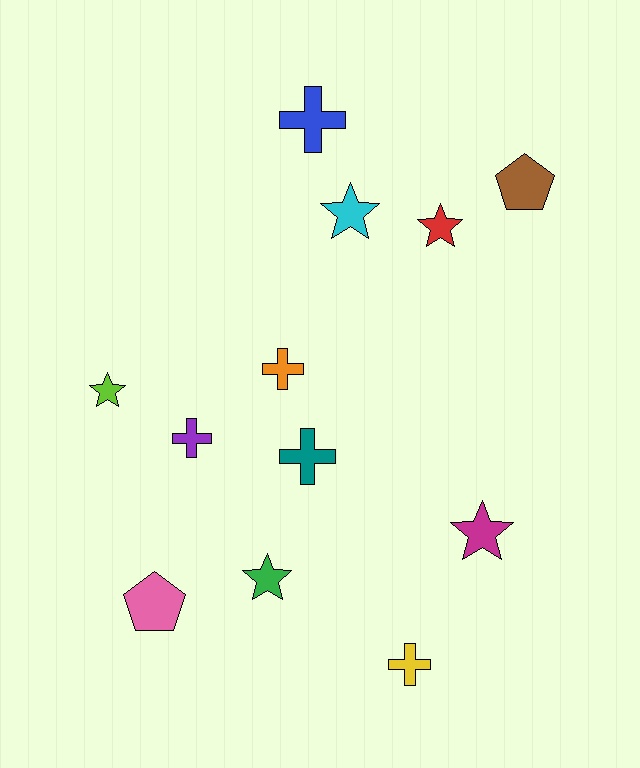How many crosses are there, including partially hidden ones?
There are 5 crosses.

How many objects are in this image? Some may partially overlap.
There are 12 objects.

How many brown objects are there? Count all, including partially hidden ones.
There is 1 brown object.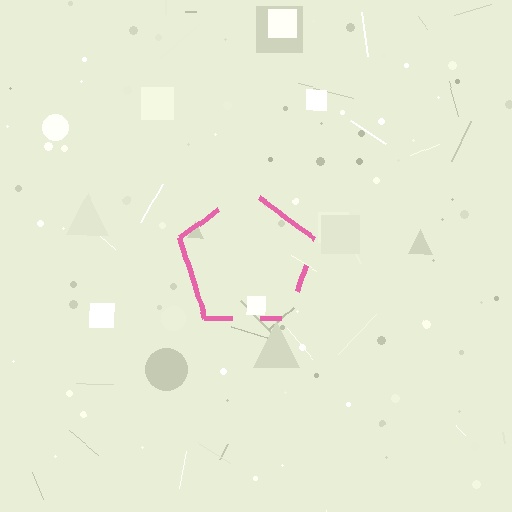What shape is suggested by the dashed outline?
The dashed outline suggests a pentagon.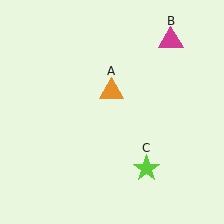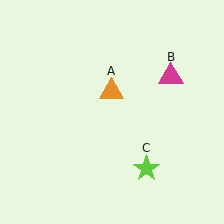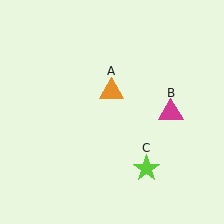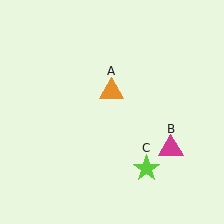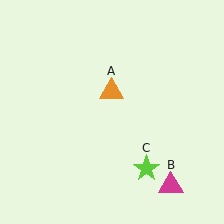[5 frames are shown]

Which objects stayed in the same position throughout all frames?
Orange triangle (object A) and lime star (object C) remained stationary.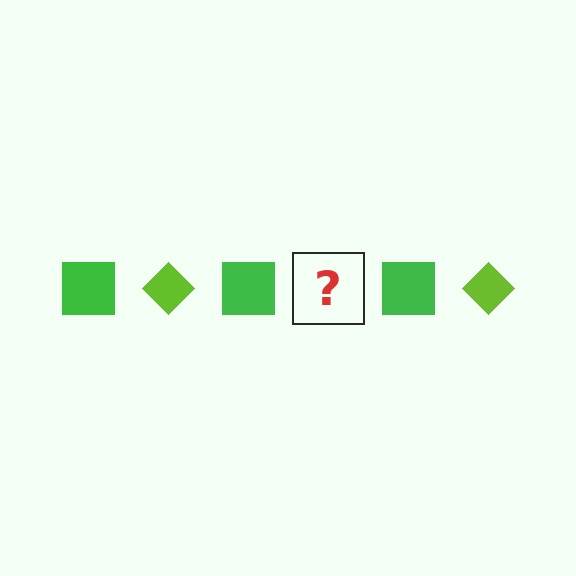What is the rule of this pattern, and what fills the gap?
The rule is that the pattern alternates between green square and lime diamond. The gap should be filled with a lime diamond.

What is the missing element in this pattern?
The missing element is a lime diamond.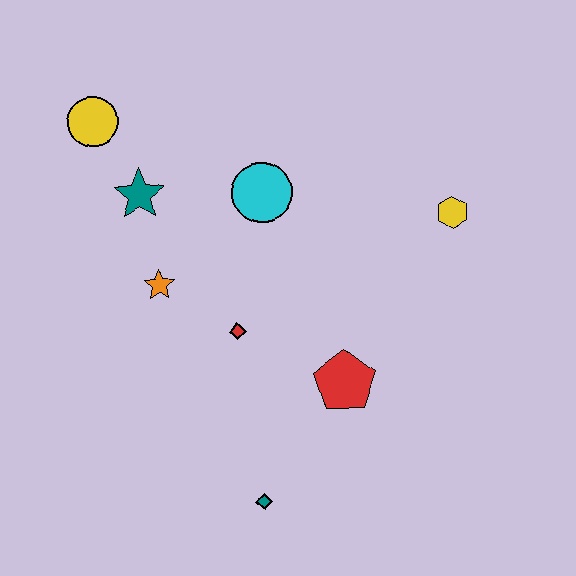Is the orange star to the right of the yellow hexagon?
No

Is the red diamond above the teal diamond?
Yes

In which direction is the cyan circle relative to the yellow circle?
The cyan circle is to the right of the yellow circle.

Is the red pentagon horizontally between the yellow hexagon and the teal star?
Yes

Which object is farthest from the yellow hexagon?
The yellow circle is farthest from the yellow hexagon.